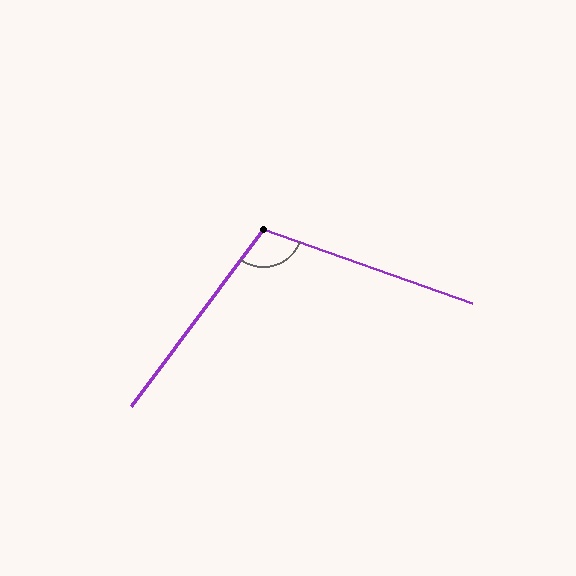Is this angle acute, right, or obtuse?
It is obtuse.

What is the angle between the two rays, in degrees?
Approximately 107 degrees.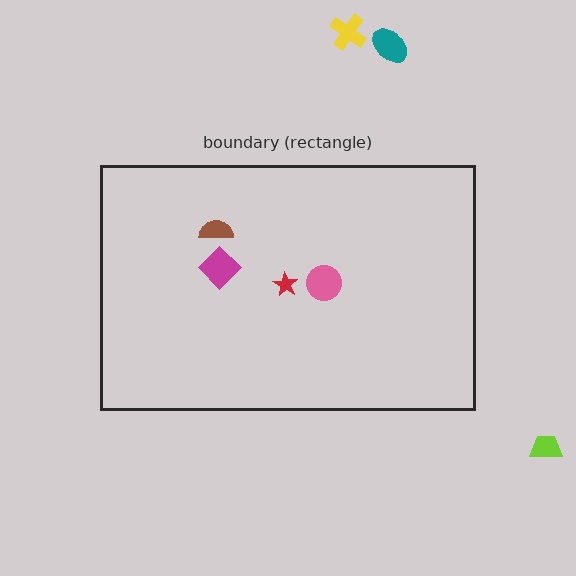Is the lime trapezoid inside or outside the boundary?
Outside.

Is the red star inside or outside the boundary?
Inside.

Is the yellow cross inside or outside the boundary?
Outside.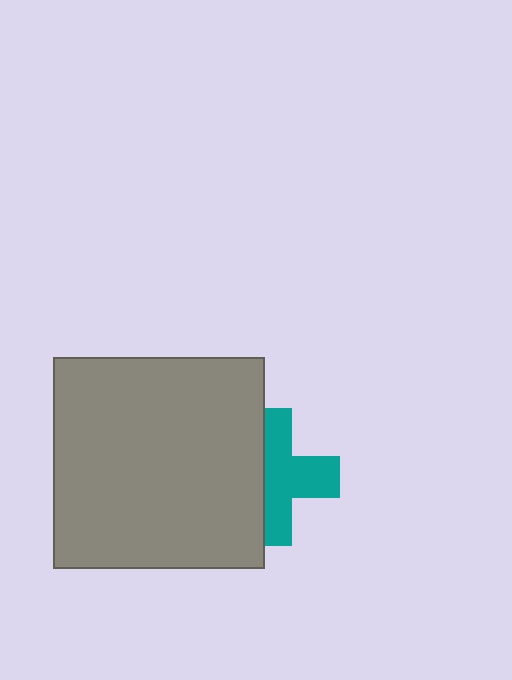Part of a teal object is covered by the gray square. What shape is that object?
It is a cross.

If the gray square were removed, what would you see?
You would see the complete teal cross.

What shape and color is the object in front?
The object in front is a gray square.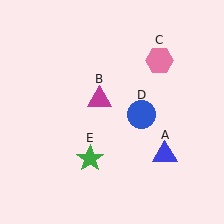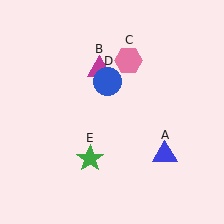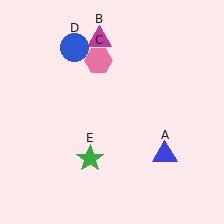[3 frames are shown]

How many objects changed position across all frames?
3 objects changed position: magenta triangle (object B), pink hexagon (object C), blue circle (object D).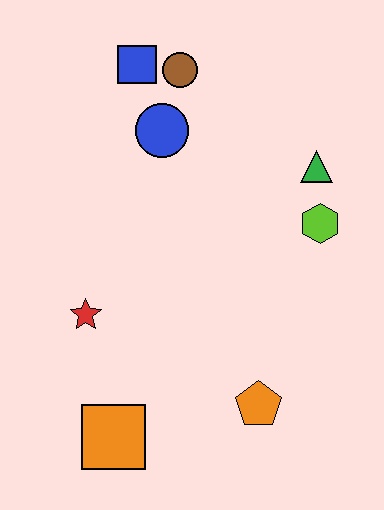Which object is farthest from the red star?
The green triangle is farthest from the red star.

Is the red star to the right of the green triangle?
No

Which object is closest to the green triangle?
The lime hexagon is closest to the green triangle.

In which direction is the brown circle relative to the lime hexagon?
The brown circle is above the lime hexagon.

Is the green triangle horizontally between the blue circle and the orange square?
No